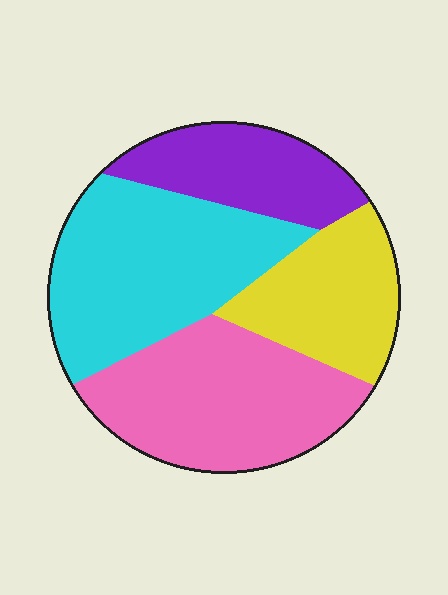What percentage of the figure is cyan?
Cyan takes up between a quarter and a half of the figure.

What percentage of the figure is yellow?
Yellow takes up about one fifth (1/5) of the figure.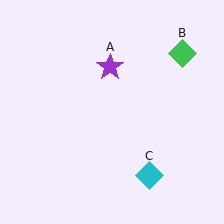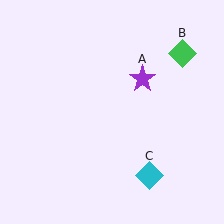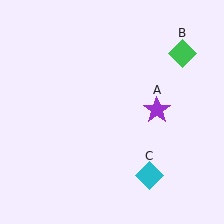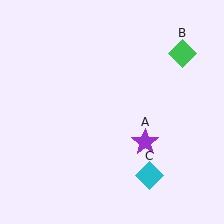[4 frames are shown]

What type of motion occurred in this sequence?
The purple star (object A) rotated clockwise around the center of the scene.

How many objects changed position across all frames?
1 object changed position: purple star (object A).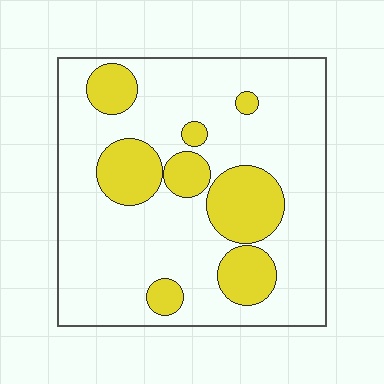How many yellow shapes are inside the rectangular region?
8.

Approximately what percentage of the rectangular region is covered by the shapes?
Approximately 25%.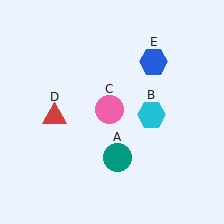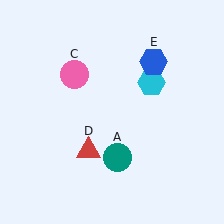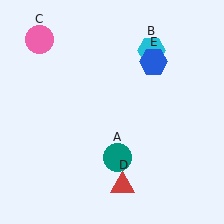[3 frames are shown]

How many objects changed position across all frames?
3 objects changed position: cyan hexagon (object B), pink circle (object C), red triangle (object D).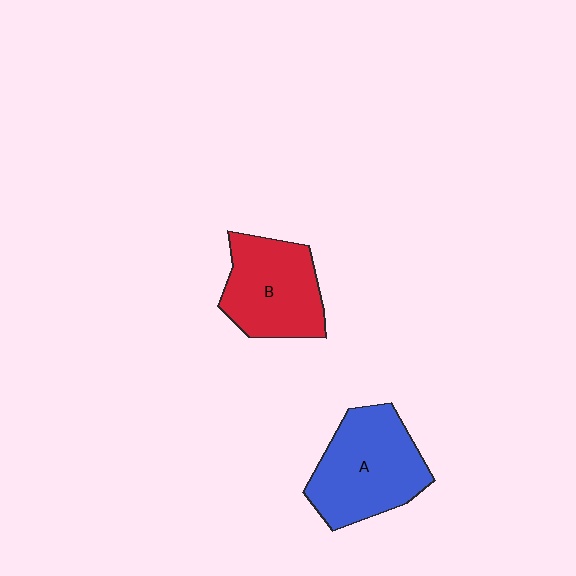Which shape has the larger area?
Shape A (blue).